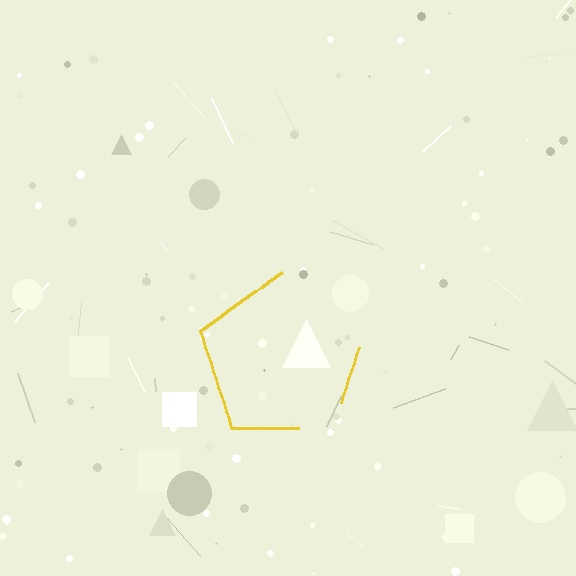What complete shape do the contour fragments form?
The contour fragments form a pentagon.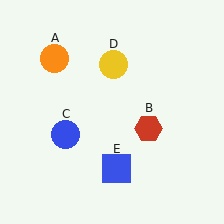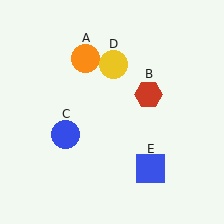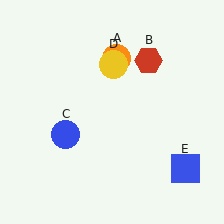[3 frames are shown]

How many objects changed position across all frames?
3 objects changed position: orange circle (object A), red hexagon (object B), blue square (object E).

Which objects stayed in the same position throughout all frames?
Blue circle (object C) and yellow circle (object D) remained stationary.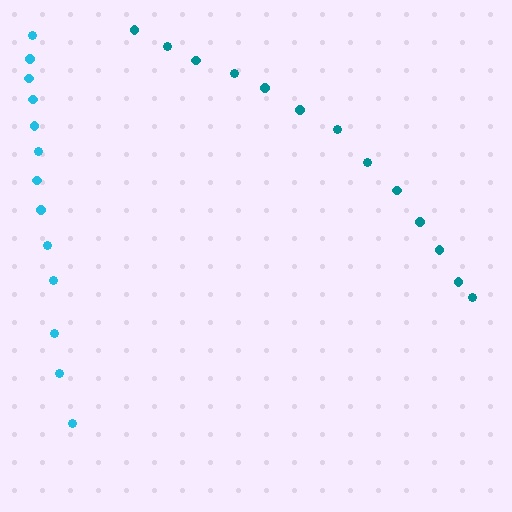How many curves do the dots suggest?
There are 2 distinct paths.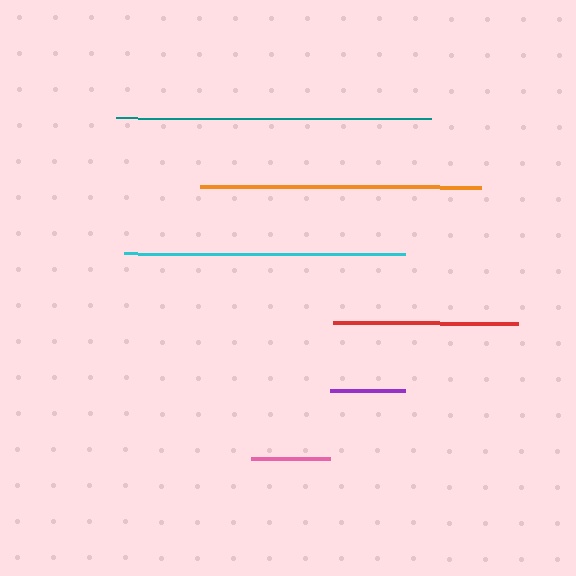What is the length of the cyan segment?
The cyan segment is approximately 281 pixels long.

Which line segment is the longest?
The teal line is the longest at approximately 315 pixels.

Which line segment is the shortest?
The purple line is the shortest at approximately 75 pixels.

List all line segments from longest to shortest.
From longest to shortest: teal, cyan, orange, red, pink, purple.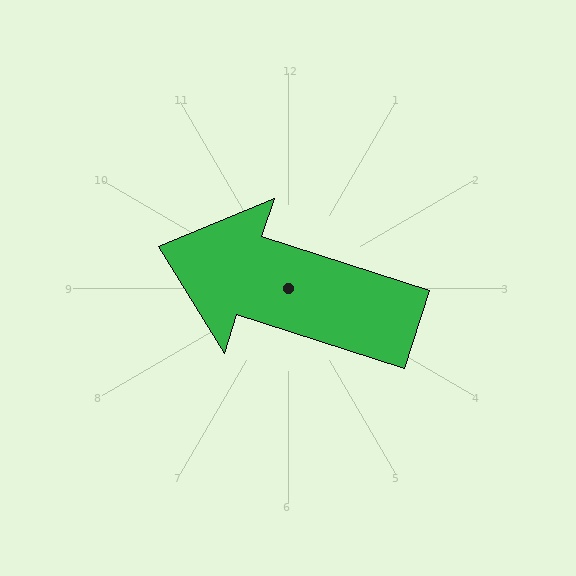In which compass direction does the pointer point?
West.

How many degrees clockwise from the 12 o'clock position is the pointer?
Approximately 288 degrees.